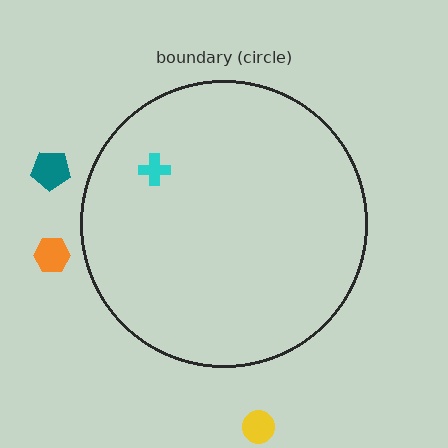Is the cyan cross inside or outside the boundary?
Inside.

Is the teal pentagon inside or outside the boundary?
Outside.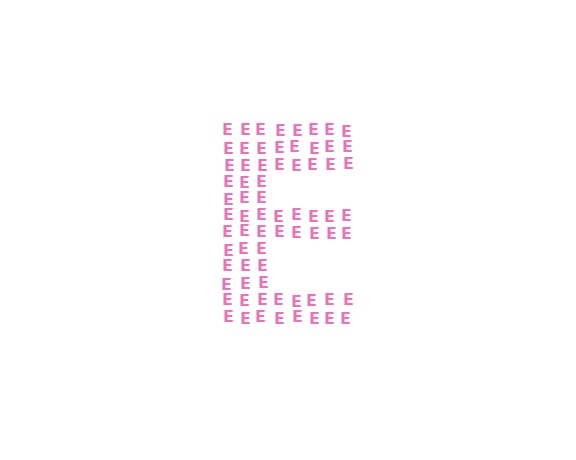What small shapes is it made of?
It is made of small letter E's.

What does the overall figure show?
The overall figure shows the letter E.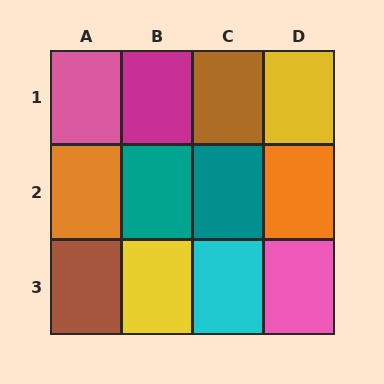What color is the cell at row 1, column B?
Magenta.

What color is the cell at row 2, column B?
Teal.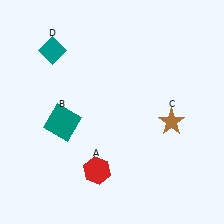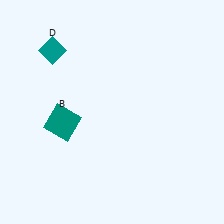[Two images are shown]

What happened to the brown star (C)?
The brown star (C) was removed in Image 2. It was in the bottom-right area of Image 1.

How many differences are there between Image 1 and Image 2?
There are 2 differences between the two images.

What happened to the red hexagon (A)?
The red hexagon (A) was removed in Image 2. It was in the bottom-left area of Image 1.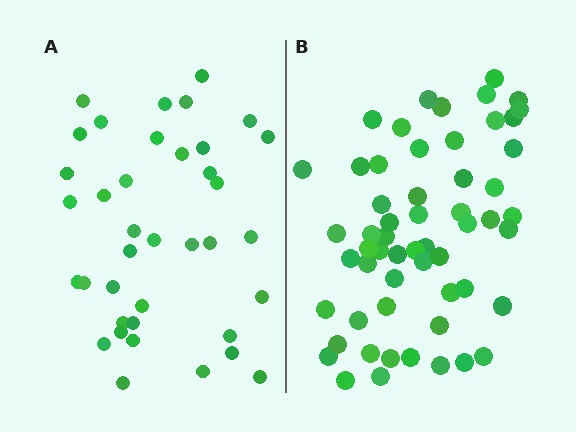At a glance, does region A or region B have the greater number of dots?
Region B (the right region) has more dots.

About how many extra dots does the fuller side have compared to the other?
Region B has approximately 20 more dots than region A.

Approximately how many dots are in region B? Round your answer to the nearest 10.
About 60 dots. (The exact count is 57, which rounds to 60.)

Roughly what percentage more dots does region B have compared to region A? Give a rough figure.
About 50% more.